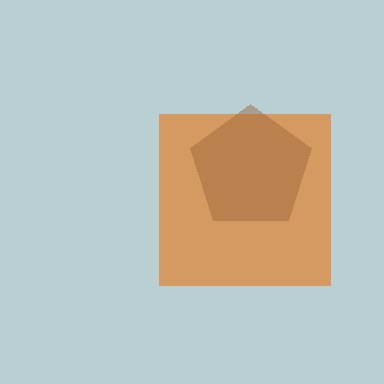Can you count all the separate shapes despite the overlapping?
Yes, there are 2 separate shapes.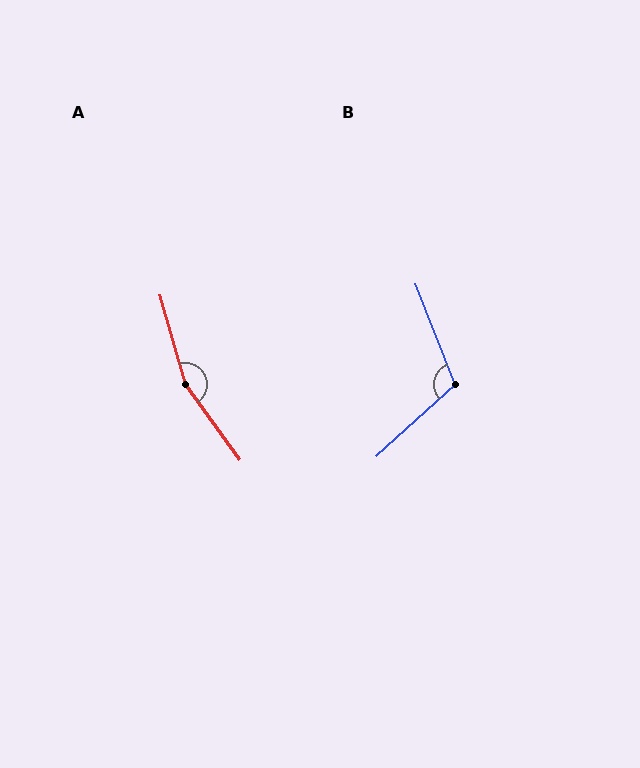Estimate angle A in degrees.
Approximately 160 degrees.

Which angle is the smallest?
B, at approximately 111 degrees.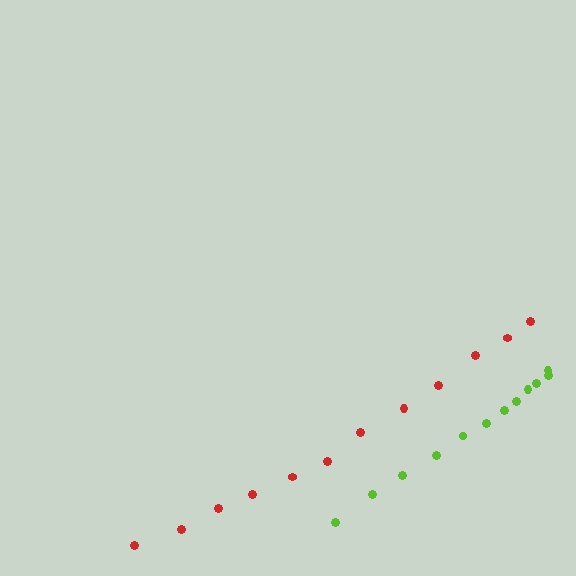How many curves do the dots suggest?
There are 2 distinct paths.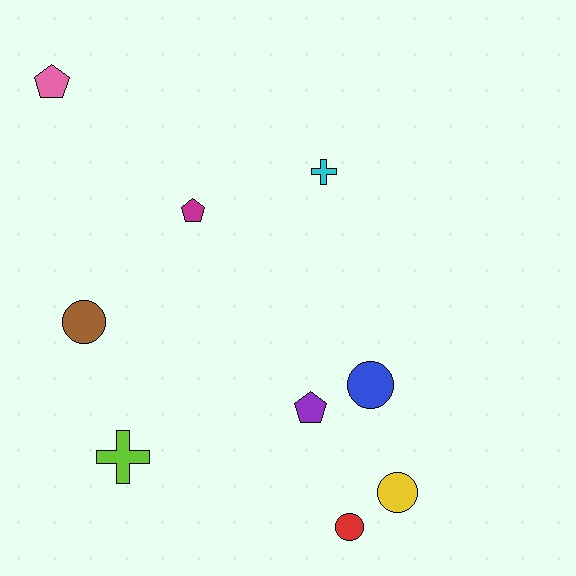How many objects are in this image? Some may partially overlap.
There are 9 objects.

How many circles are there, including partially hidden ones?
There are 4 circles.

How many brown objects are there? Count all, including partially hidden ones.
There is 1 brown object.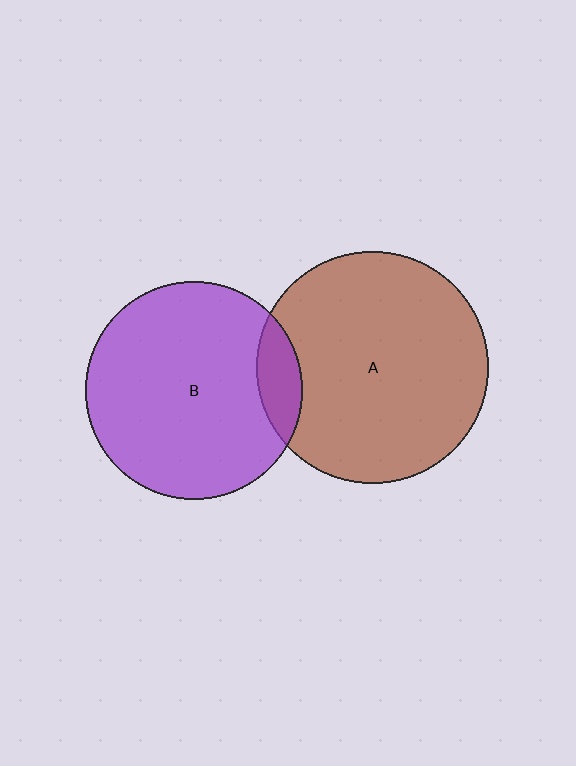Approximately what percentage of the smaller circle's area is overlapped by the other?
Approximately 10%.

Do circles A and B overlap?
Yes.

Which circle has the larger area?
Circle A (brown).